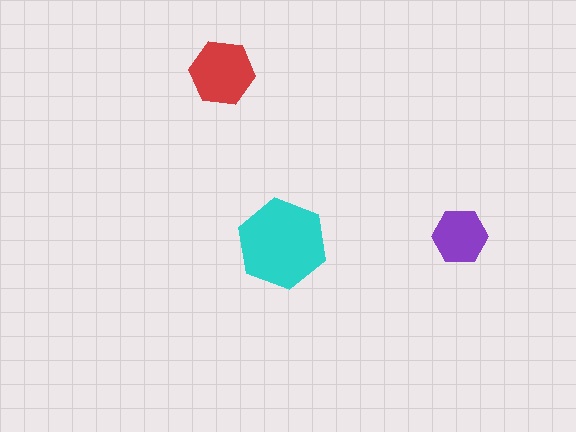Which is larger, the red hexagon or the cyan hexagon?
The cyan one.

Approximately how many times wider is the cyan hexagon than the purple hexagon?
About 1.5 times wider.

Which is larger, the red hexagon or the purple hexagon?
The red one.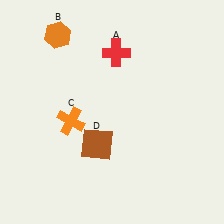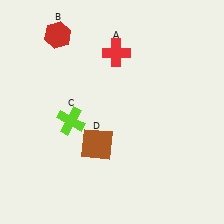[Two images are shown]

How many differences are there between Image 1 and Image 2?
There are 2 differences between the two images.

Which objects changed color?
B changed from orange to red. C changed from orange to lime.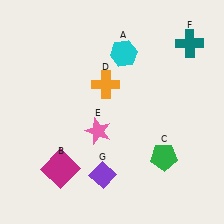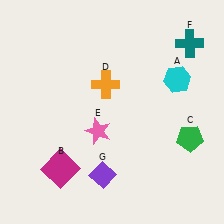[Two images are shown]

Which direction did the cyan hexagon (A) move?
The cyan hexagon (A) moved right.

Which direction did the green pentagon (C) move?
The green pentagon (C) moved right.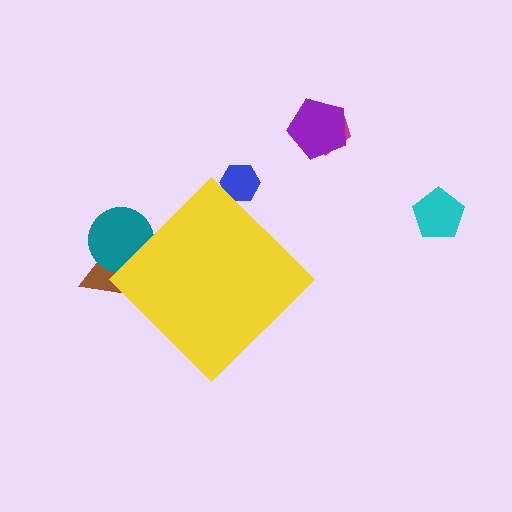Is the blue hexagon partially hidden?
Yes, the blue hexagon is partially hidden behind the yellow diamond.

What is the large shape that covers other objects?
A yellow diamond.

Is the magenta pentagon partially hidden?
No, the magenta pentagon is fully visible.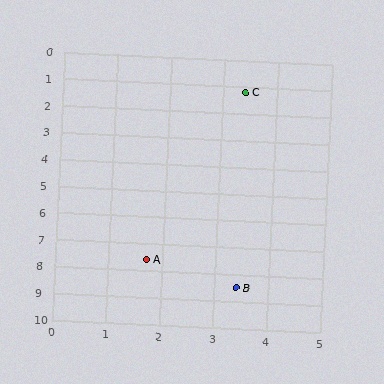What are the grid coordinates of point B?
Point B is at approximately (3.4, 8.5).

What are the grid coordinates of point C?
Point C is at approximately (3.4, 1.2).